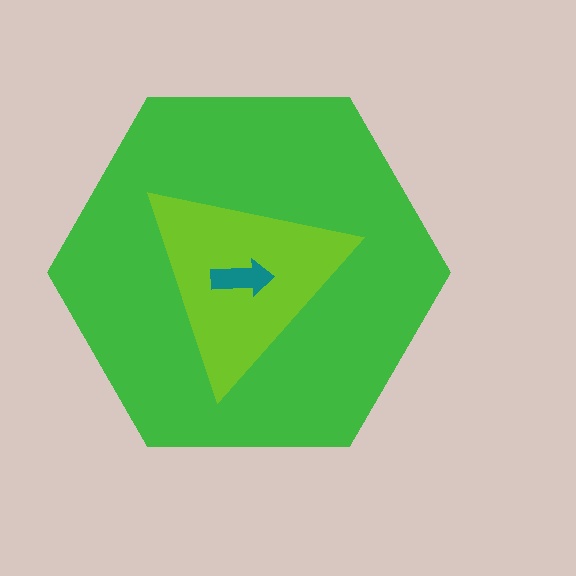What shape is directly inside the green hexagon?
The lime triangle.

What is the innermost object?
The teal arrow.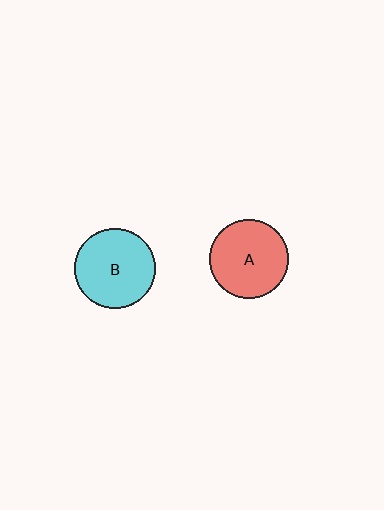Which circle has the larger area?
Circle B (cyan).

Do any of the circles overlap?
No, none of the circles overlap.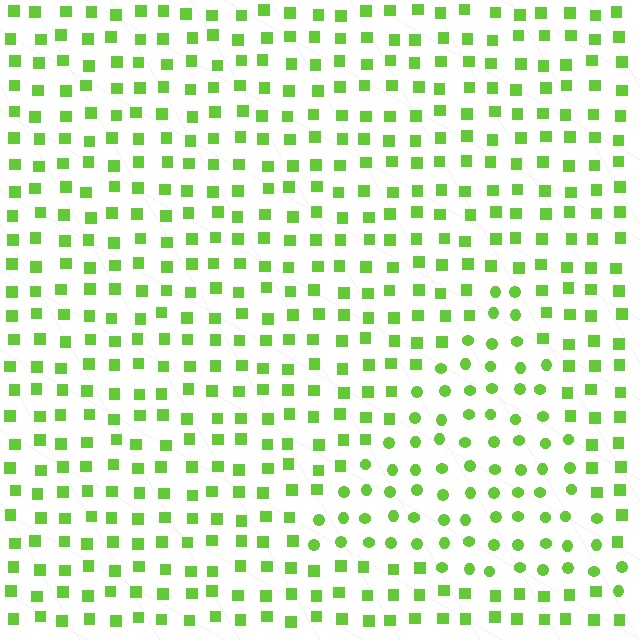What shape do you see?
I see a triangle.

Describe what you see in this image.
The image is filled with small lime elements arranged in a uniform grid. A triangle-shaped region contains circles, while the surrounding area contains squares. The boundary is defined purely by the change in element shape.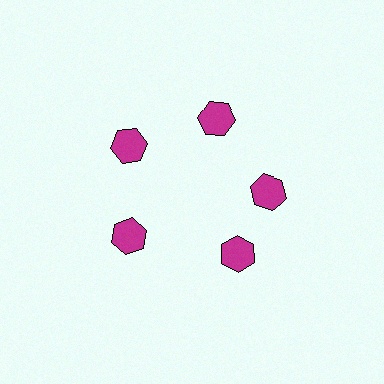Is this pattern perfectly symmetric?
No. The 5 magenta hexagons are arranged in a ring, but one element near the 5 o'clock position is rotated out of alignment along the ring, breaking the 5-fold rotational symmetry.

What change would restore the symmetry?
The symmetry would be restored by rotating it back into even spacing with its neighbors so that all 5 hexagons sit at equal angles and equal distance from the center.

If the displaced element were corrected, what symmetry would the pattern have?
It would have 5-fold rotational symmetry — the pattern would map onto itself every 72 degrees.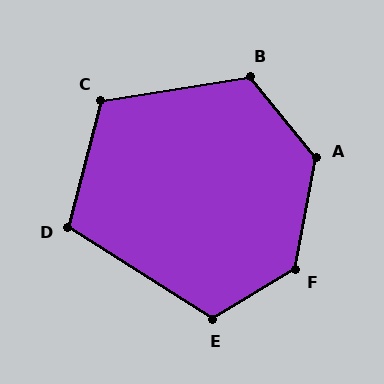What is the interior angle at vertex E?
Approximately 116 degrees (obtuse).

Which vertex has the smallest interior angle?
D, at approximately 108 degrees.